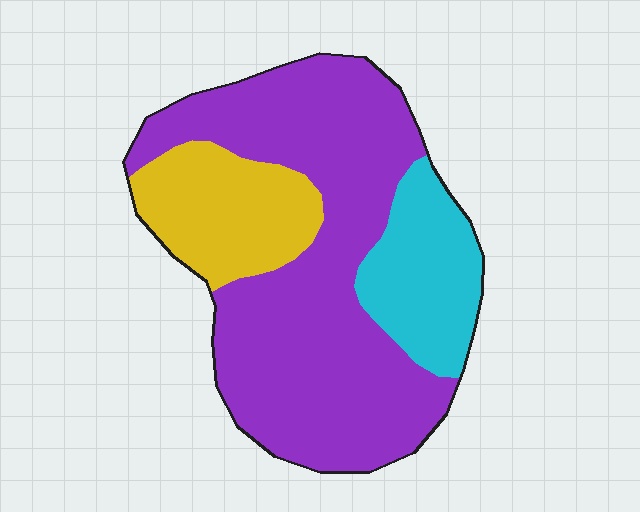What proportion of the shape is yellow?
Yellow takes up about one fifth (1/5) of the shape.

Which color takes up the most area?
Purple, at roughly 65%.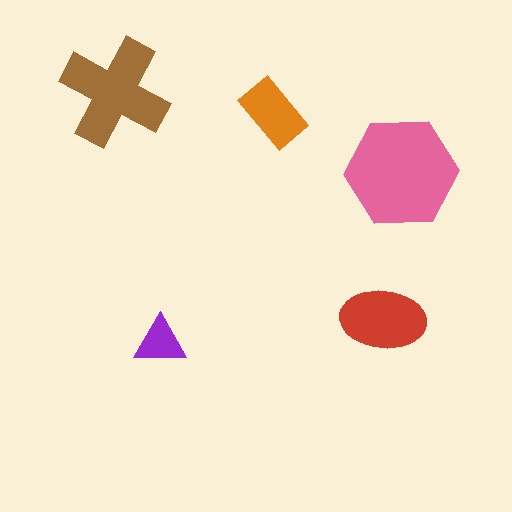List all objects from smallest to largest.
The purple triangle, the orange rectangle, the red ellipse, the brown cross, the pink hexagon.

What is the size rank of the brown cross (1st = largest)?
2nd.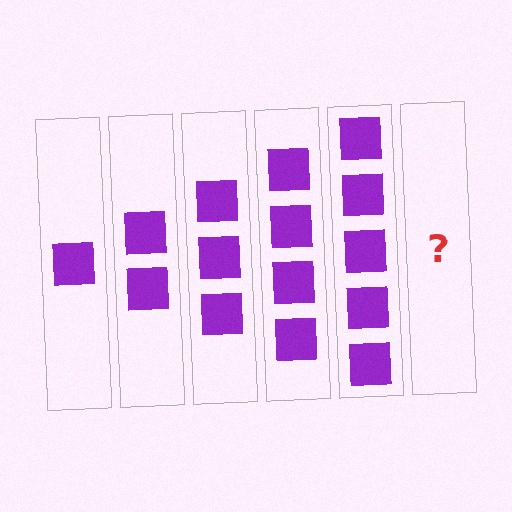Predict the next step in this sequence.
The next step is 6 squares.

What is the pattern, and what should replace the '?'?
The pattern is that each step adds one more square. The '?' should be 6 squares.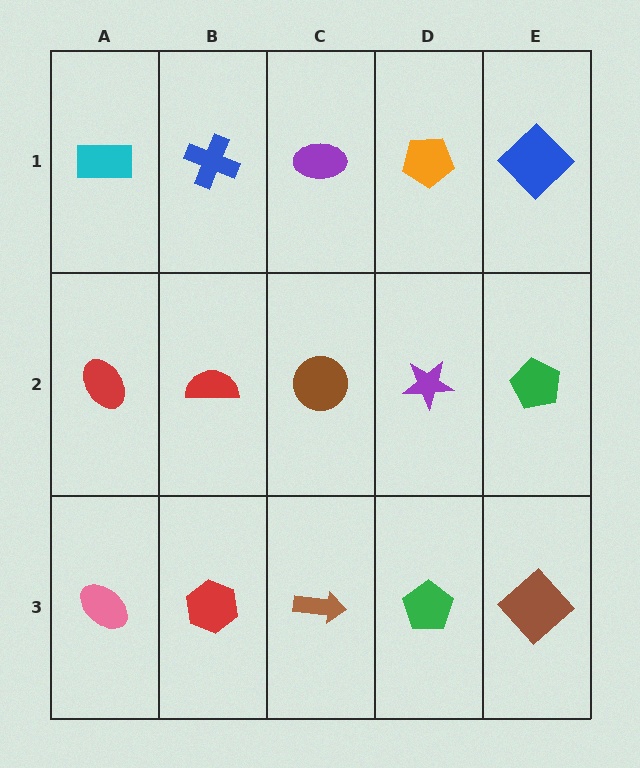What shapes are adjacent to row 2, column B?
A blue cross (row 1, column B), a red hexagon (row 3, column B), a red ellipse (row 2, column A), a brown circle (row 2, column C).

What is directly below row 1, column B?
A red semicircle.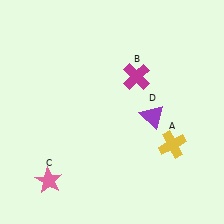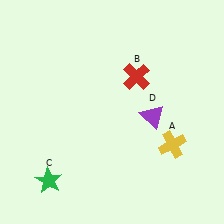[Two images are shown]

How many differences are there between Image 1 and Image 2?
There are 2 differences between the two images.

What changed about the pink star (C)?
In Image 1, C is pink. In Image 2, it changed to green.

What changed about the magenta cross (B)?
In Image 1, B is magenta. In Image 2, it changed to red.